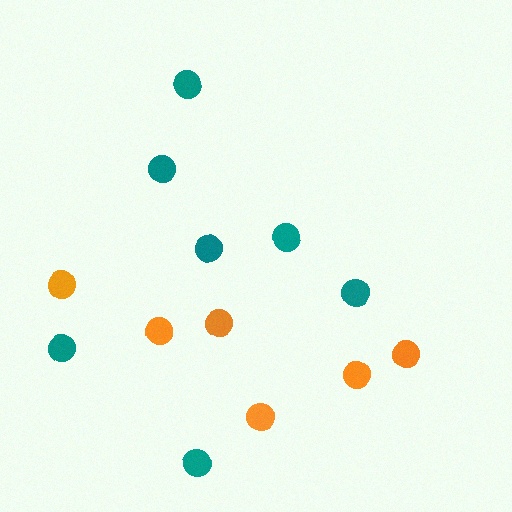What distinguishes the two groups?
There are 2 groups: one group of teal circles (7) and one group of orange circles (6).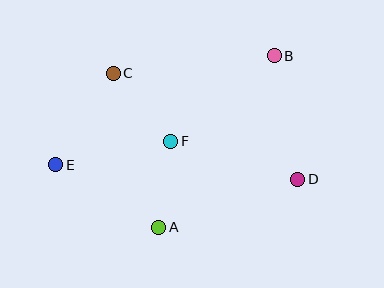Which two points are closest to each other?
Points A and F are closest to each other.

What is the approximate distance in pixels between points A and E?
The distance between A and E is approximately 121 pixels.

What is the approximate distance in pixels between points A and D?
The distance between A and D is approximately 147 pixels.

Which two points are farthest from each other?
Points B and E are farthest from each other.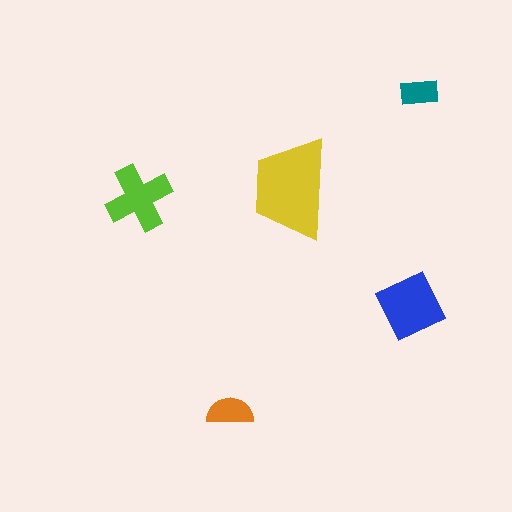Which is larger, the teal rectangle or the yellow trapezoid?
The yellow trapezoid.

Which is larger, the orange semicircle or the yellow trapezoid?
The yellow trapezoid.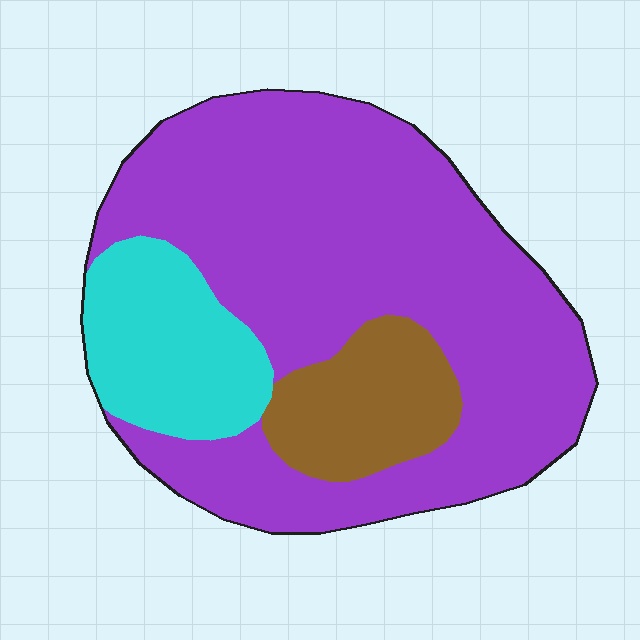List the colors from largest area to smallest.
From largest to smallest: purple, cyan, brown.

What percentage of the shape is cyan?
Cyan covers roughly 15% of the shape.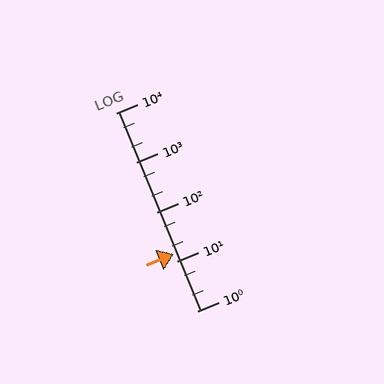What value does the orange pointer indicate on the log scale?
The pointer indicates approximately 14.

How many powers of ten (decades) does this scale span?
The scale spans 4 decades, from 1 to 10000.